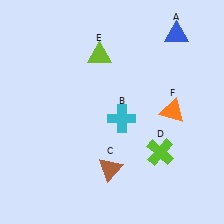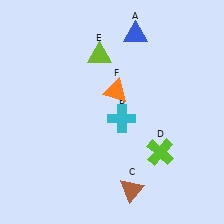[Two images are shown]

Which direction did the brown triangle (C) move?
The brown triangle (C) moved right.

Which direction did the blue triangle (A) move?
The blue triangle (A) moved left.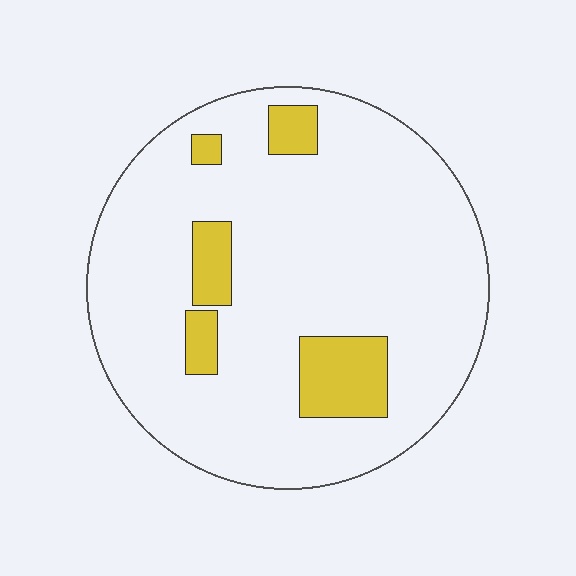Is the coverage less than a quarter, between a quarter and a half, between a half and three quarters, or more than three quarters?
Less than a quarter.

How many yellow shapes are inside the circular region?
5.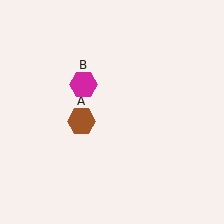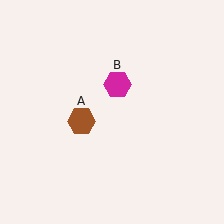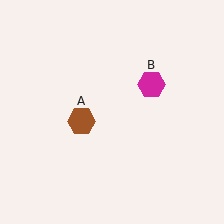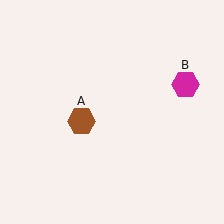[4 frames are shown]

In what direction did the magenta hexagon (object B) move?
The magenta hexagon (object B) moved right.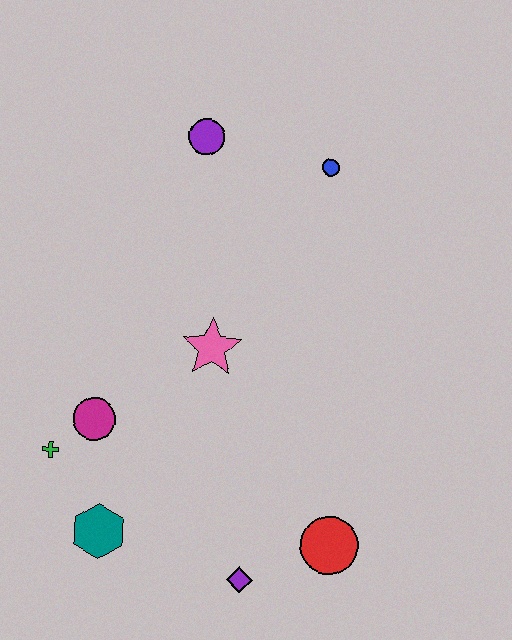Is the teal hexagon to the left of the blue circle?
Yes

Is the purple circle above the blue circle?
Yes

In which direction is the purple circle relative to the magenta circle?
The purple circle is above the magenta circle.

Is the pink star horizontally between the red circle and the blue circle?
No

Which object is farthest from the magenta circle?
The blue circle is farthest from the magenta circle.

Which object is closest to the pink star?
The magenta circle is closest to the pink star.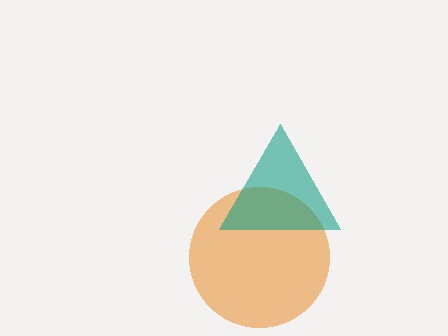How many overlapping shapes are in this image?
There are 2 overlapping shapes in the image.